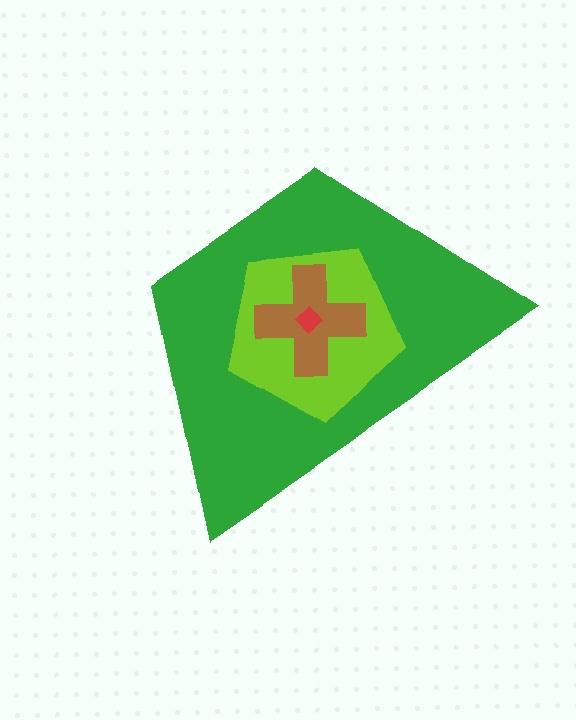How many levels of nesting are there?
4.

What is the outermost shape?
The green trapezoid.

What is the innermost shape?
The red diamond.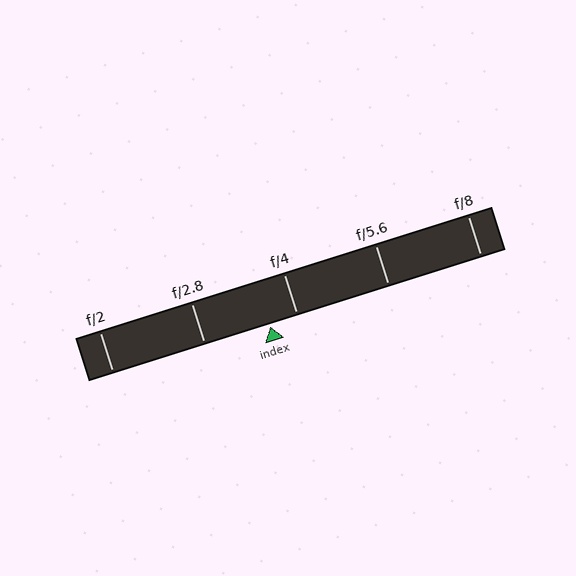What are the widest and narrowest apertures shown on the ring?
The widest aperture shown is f/2 and the narrowest is f/8.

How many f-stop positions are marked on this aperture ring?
There are 5 f-stop positions marked.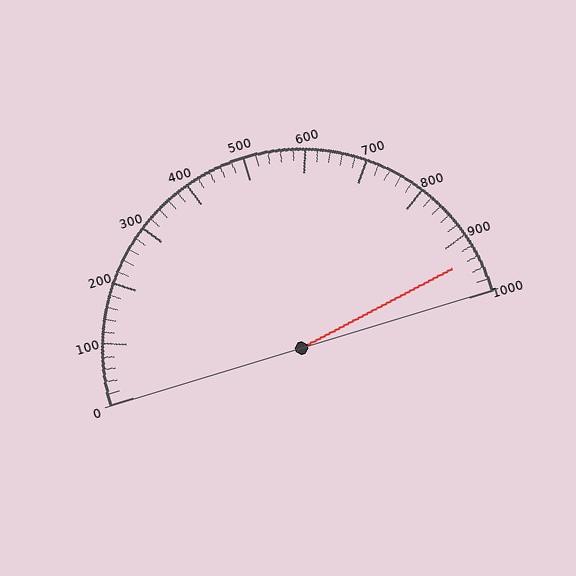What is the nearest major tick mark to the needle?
The nearest major tick mark is 900.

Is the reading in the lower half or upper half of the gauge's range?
The reading is in the upper half of the range (0 to 1000).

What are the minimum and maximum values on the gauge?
The gauge ranges from 0 to 1000.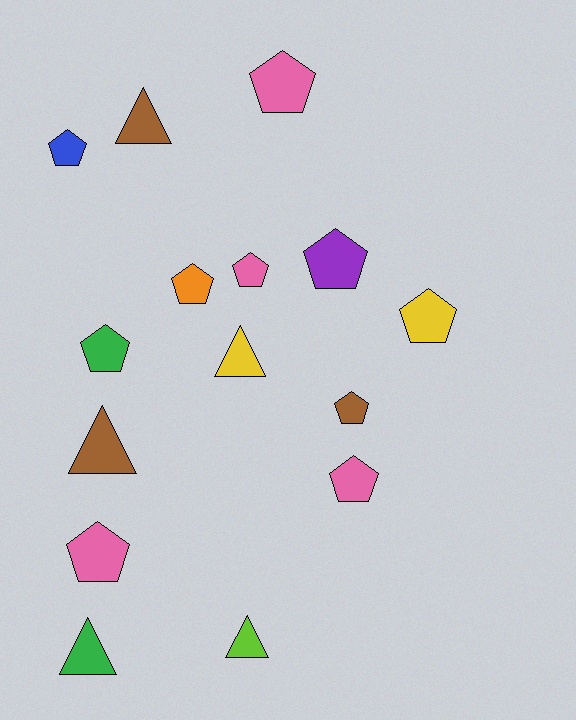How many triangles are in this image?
There are 5 triangles.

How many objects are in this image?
There are 15 objects.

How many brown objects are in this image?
There are 3 brown objects.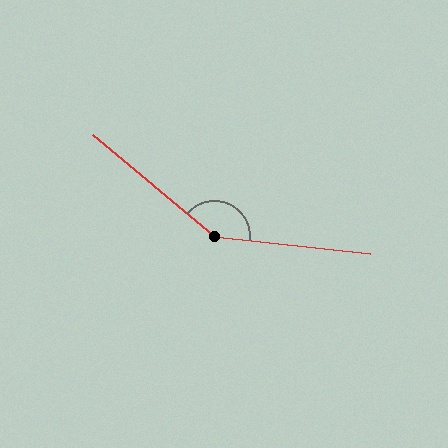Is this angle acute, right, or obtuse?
It is obtuse.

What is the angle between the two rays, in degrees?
Approximately 147 degrees.